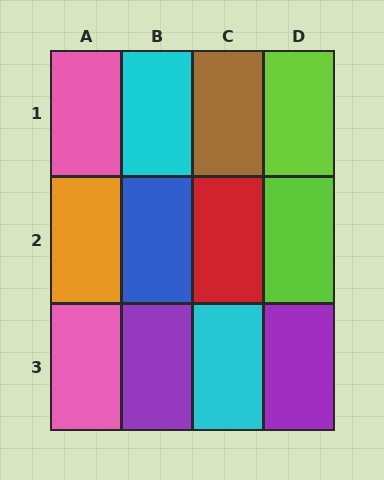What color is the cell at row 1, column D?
Lime.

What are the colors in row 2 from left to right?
Orange, blue, red, lime.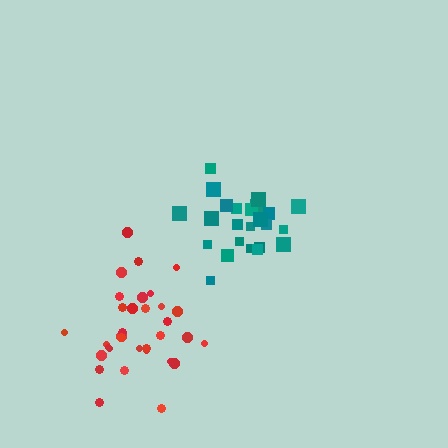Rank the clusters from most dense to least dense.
red, teal.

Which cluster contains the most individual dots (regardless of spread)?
Red (33).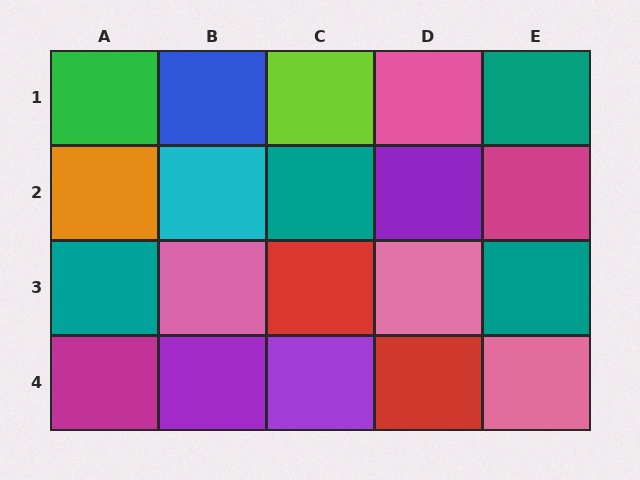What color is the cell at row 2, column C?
Teal.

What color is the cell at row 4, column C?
Purple.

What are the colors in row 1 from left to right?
Green, blue, lime, pink, teal.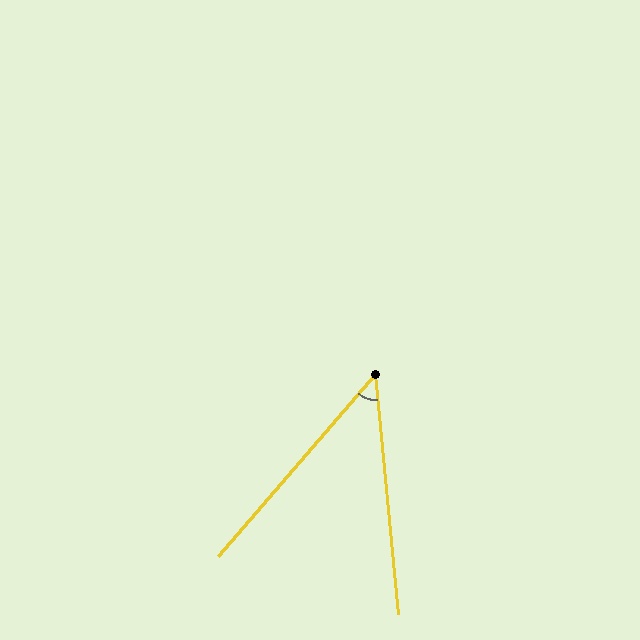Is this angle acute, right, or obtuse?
It is acute.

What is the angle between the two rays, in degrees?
Approximately 46 degrees.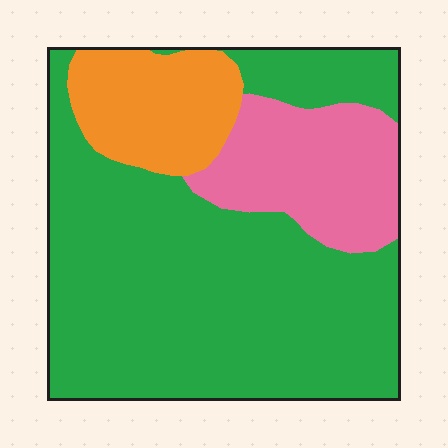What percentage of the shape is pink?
Pink covers 19% of the shape.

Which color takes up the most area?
Green, at roughly 65%.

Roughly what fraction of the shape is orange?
Orange covers about 15% of the shape.